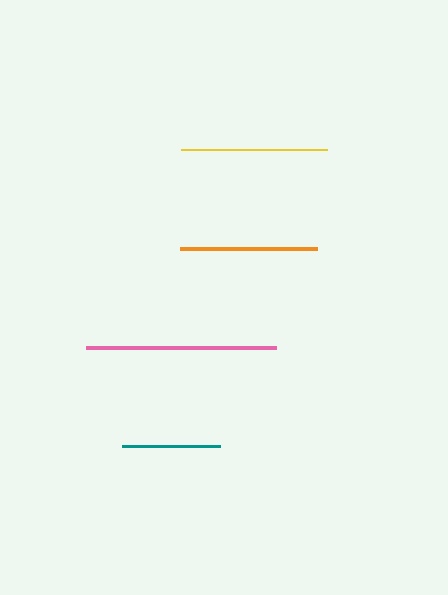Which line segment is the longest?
The pink line is the longest at approximately 191 pixels.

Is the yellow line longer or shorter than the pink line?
The pink line is longer than the yellow line.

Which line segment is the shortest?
The teal line is the shortest at approximately 98 pixels.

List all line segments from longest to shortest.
From longest to shortest: pink, yellow, orange, teal.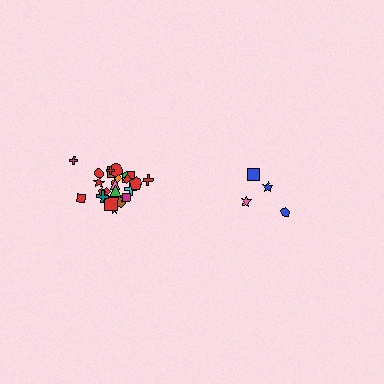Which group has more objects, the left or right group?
The left group.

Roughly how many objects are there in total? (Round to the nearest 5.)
Roughly 30 objects in total.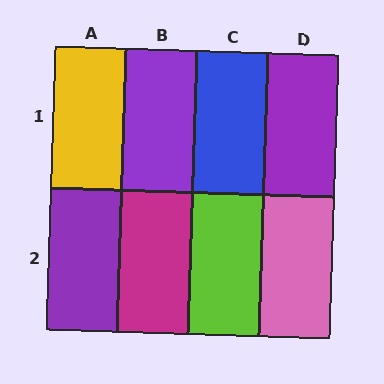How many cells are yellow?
1 cell is yellow.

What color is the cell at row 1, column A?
Yellow.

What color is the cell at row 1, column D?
Purple.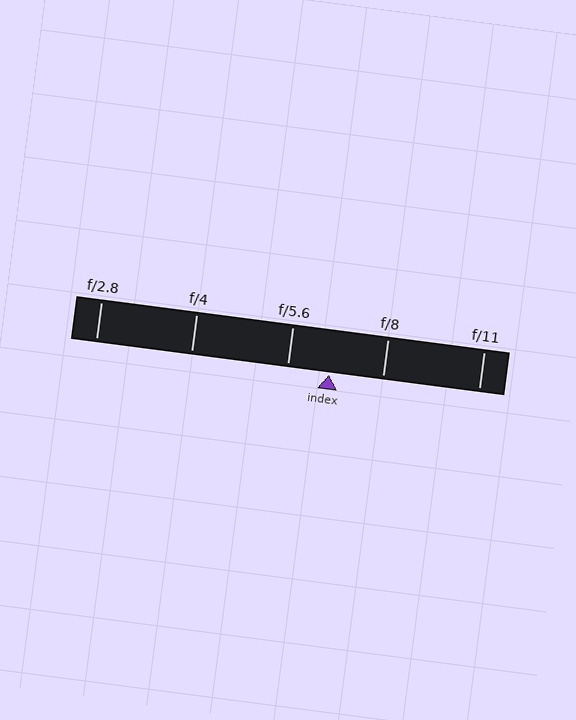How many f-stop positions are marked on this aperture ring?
There are 5 f-stop positions marked.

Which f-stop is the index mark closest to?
The index mark is closest to f/5.6.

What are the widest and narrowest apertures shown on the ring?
The widest aperture shown is f/2.8 and the narrowest is f/11.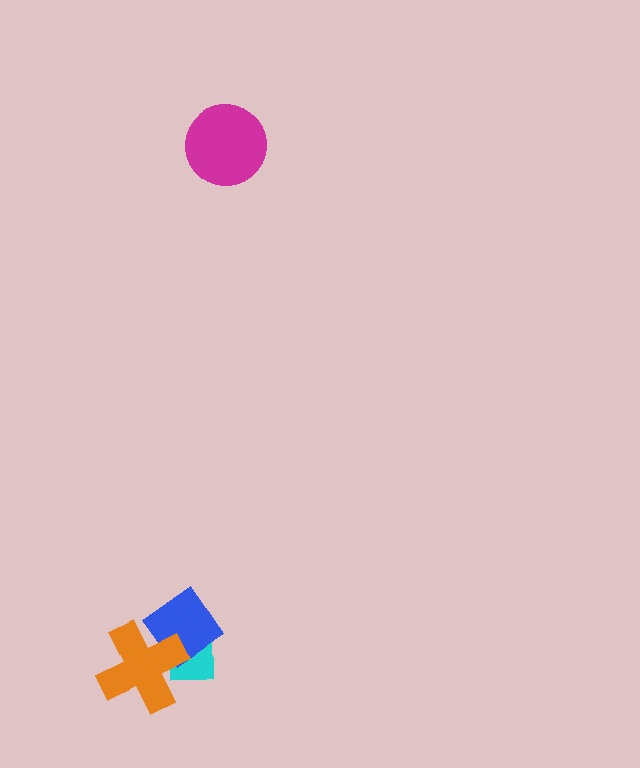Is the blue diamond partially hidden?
Yes, it is partially covered by another shape.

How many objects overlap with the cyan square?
2 objects overlap with the cyan square.